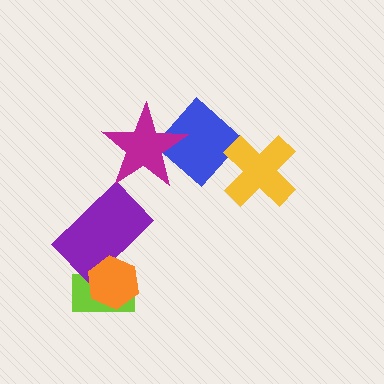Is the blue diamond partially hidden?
Yes, it is partially covered by another shape.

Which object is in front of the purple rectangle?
The orange hexagon is in front of the purple rectangle.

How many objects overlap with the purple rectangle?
2 objects overlap with the purple rectangle.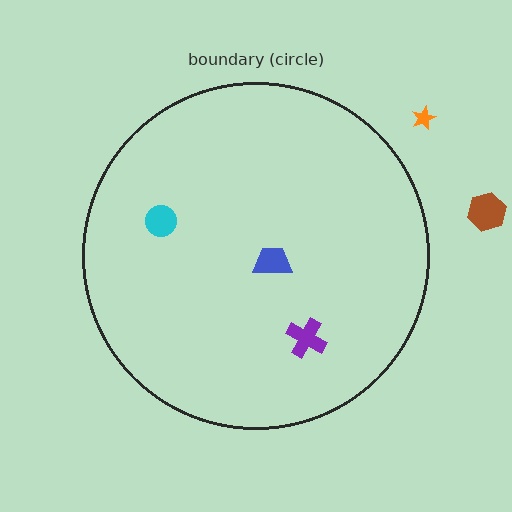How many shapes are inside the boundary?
3 inside, 2 outside.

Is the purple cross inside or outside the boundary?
Inside.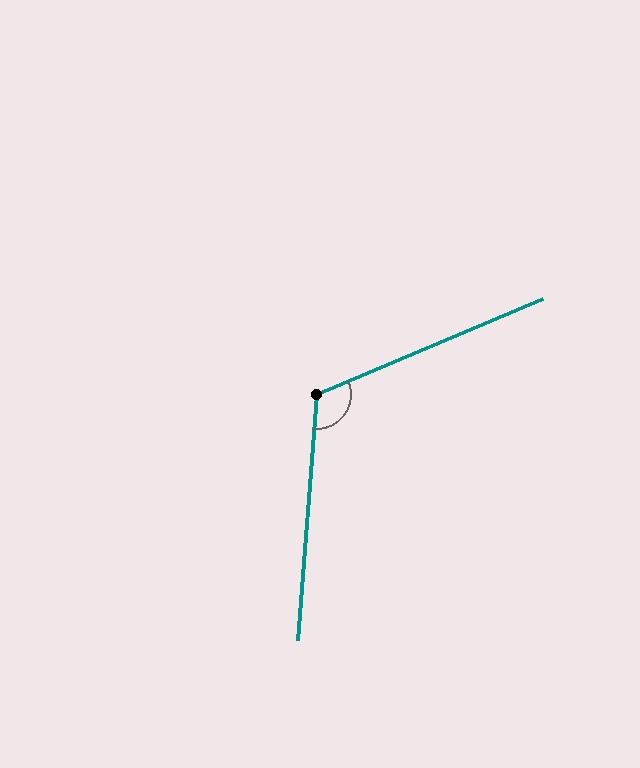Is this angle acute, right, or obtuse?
It is obtuse.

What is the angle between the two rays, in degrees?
Approximately 117 degrees.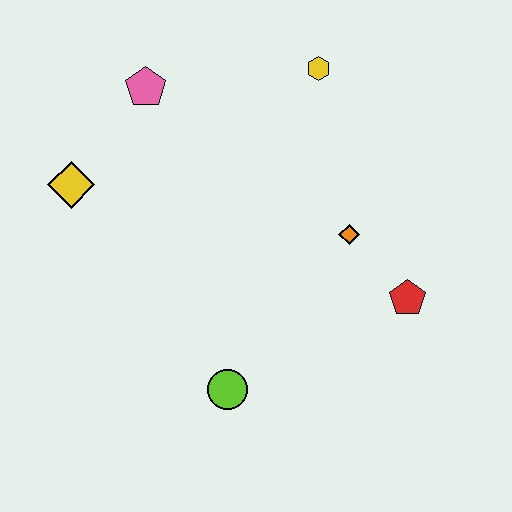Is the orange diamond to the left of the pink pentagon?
No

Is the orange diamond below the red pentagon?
No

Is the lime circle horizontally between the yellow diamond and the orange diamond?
Yes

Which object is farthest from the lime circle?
The yellow hexagon is farthest from the lime circle.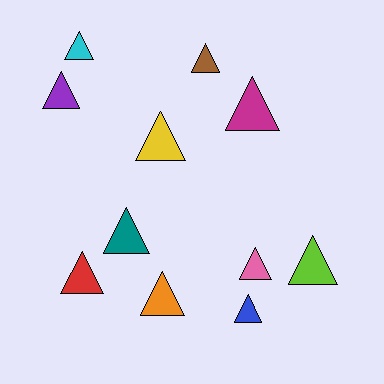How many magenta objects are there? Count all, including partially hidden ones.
There is 1 magenta object.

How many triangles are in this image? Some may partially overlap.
There are 11 triangles.